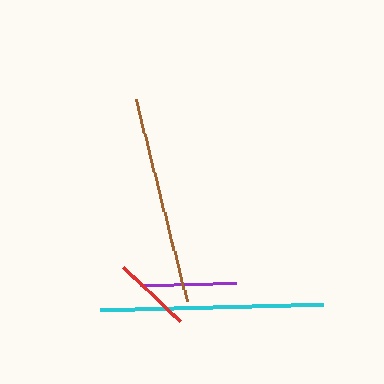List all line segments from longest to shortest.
From longest to shortest: cyan, brown, purple, red.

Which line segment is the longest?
The cyan line is the longest at approximately 223 pixels.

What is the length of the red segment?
The red segment is approximately 80 pixels long.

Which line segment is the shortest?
The red line is the shortest at approximately 80 pixels.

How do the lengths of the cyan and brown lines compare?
The cyan and brown lines are approximately the same length.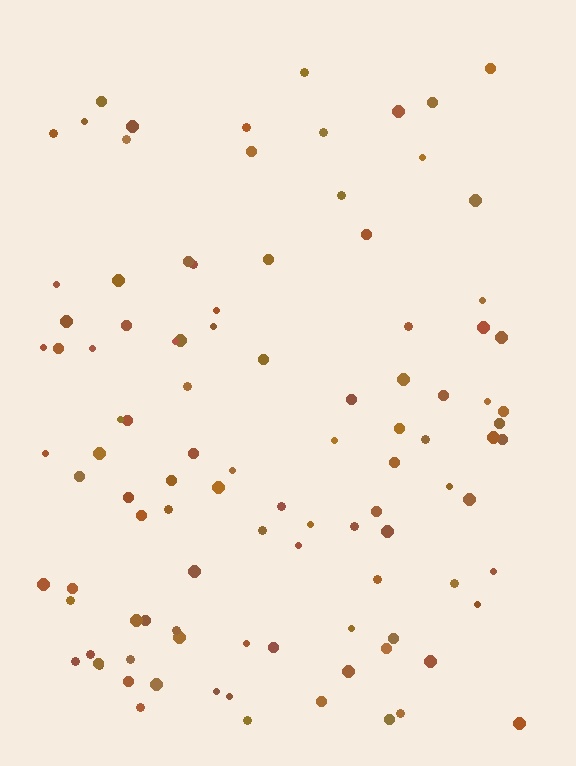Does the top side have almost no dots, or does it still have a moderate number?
Still a moderate number, just noticeably fewer than the bottom.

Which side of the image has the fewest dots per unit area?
The top.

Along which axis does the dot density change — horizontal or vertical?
Vertical.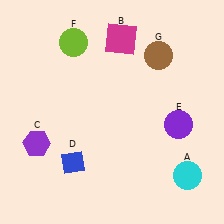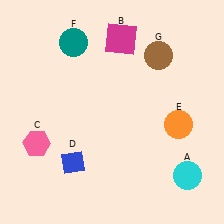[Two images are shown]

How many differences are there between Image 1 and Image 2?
There are 3 differences between the two images.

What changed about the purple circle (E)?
In Image 1, E is purple. In Image 2, it changed to orange.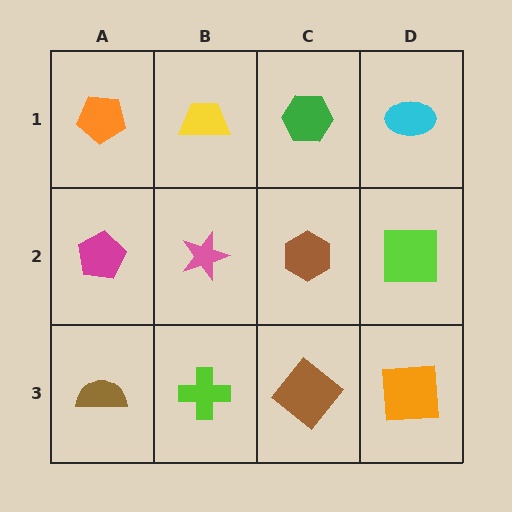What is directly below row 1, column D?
A lime square.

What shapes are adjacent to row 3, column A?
A magenta pentagon (row 2, column A), a lime cross (row 3, column B).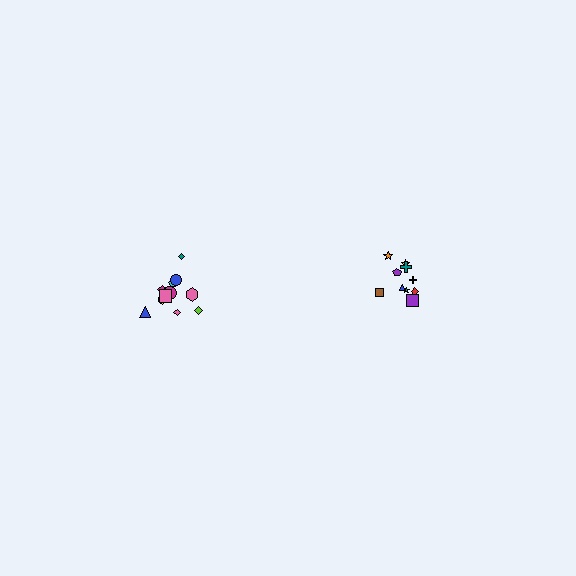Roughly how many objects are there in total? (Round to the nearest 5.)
Roughly 20 objects in total.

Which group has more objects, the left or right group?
The left group.